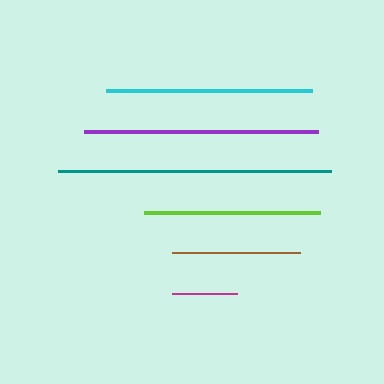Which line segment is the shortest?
The magenta line is the shortest at approximately 65 pixels.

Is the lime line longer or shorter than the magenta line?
The lime line is longer than the magenta line.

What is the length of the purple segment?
The purple segment is approximately 234 pixels long.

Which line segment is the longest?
The teal line is the longest at approximately 273 pixels.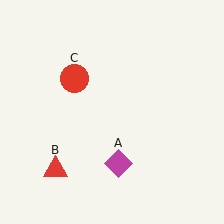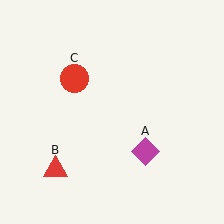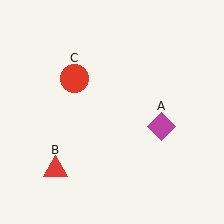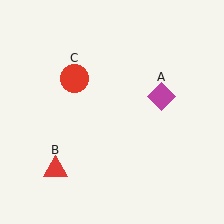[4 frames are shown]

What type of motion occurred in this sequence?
The magenta diamond (object A) rotated counterclockwise around the center of the scene.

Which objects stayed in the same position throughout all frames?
Red triangle (object B) and red circle (object C) remained stationary.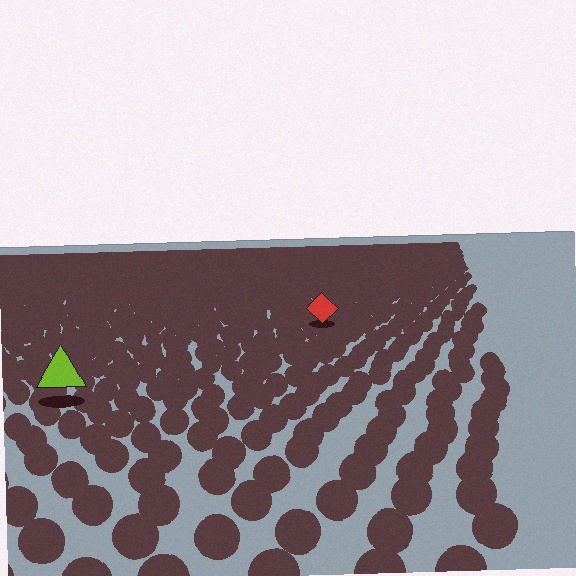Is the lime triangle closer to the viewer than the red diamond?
Yes. The lime triangle is closer — you can tell from the texture gradient: the ground texture is coarser near it.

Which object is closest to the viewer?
The lime triangle is closest. The texture marks near it are larger and more spread out.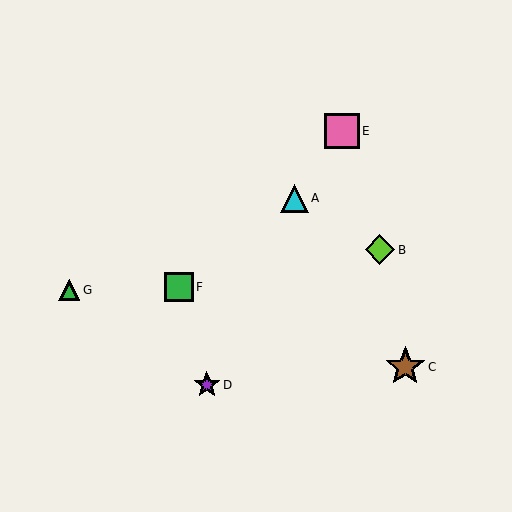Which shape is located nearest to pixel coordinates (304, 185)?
The cyan triangle (labeled A) at (294, 198) is nearest to that location.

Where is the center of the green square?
The center of the green square is at (179, 287).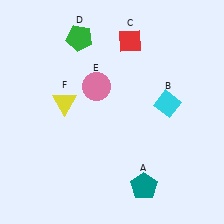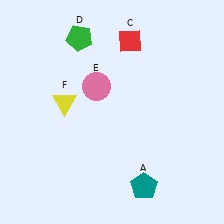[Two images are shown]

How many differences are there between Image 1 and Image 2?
There is 1 difference between the two images.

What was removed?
The cyan diamond (B) was removed in Image 2.